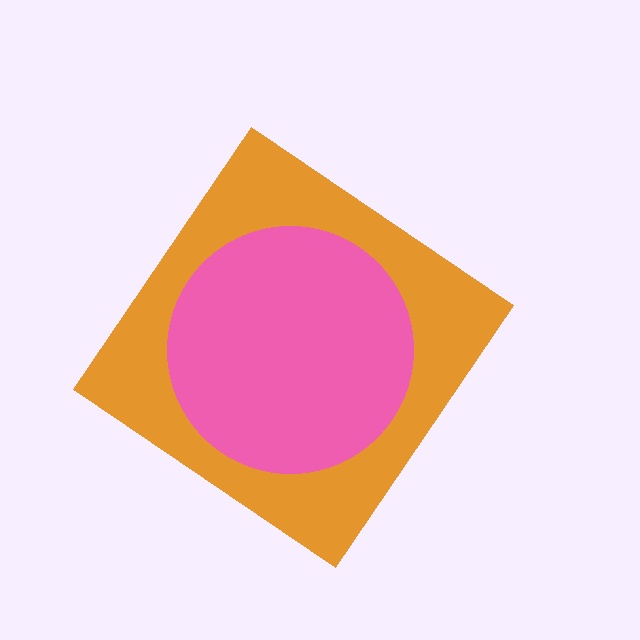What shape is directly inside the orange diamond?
The pink circle.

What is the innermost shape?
The pink circle.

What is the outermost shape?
The orange diamond.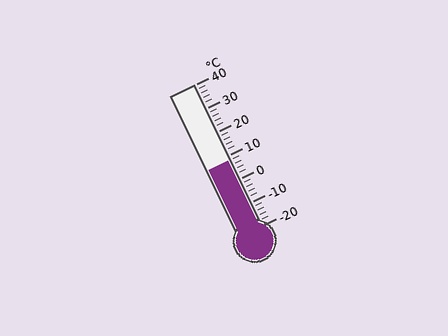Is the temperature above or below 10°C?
The temperature is below 10°C.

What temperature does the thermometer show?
The thermometer shows approximately 8°C.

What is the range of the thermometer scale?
The thermometer scale ranges from -20°C to 40°C.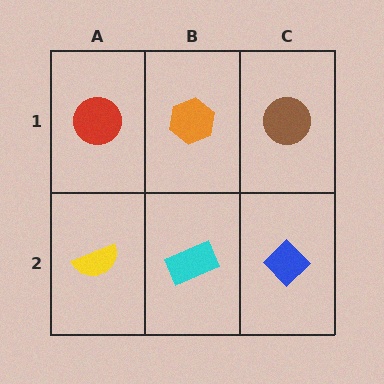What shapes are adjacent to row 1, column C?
A blue diamond (row 2, column C), an orange hexagon (row 1, column B).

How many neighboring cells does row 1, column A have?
2.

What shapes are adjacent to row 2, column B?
An orange hexagon (row 1, column B), a yellow semicircle (row 2, column A), a blue diamond (row 2, column C).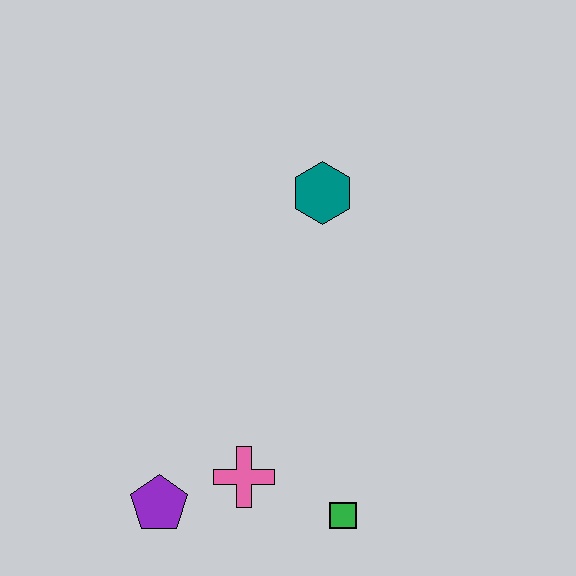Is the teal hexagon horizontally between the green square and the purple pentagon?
Yes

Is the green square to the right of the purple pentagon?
Yes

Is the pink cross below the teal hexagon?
Yes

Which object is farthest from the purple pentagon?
The teal hexagon is farthest from the purple pentagon.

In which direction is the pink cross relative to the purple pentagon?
The pink cross is to the right of the purple pentagon.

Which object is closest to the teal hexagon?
The pink cross is closest to the teal hexagon.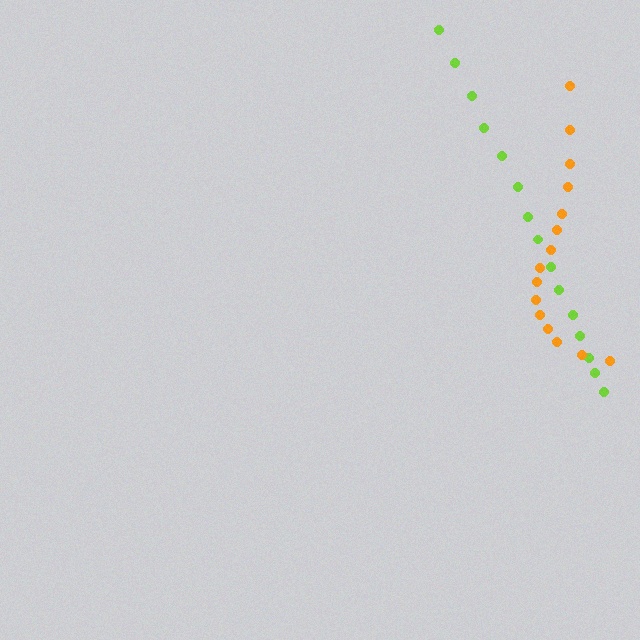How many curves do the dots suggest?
There are 2 distinct paths.